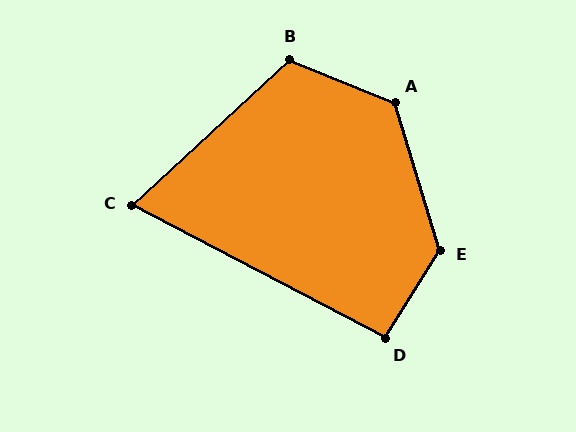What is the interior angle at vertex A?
Approximately 129 degrees (obtuse).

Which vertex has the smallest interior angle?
C, at approximately 70 degrees.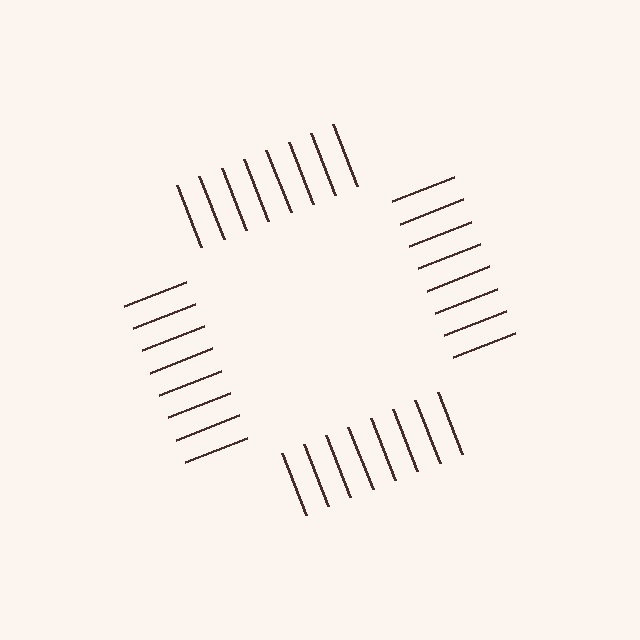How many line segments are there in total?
32 — 8 along each of the 4 edges.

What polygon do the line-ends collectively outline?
An illusory square — the line segments terminate on its edges but no continuous stroke is drawn.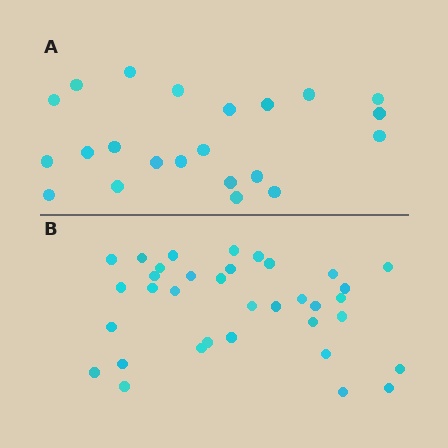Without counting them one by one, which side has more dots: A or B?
Region B (the bottom region) has more dots.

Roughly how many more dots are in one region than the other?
Region B has approximately 15 more dots than region A.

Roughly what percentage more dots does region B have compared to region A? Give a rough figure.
About 60% more.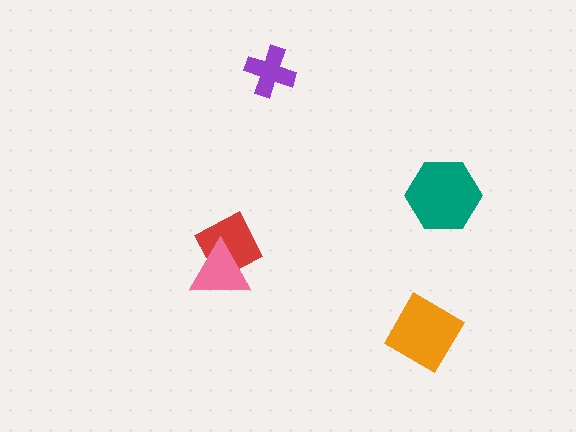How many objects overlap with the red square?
1 object overlaps with the red square.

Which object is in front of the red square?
The pink triangle is in front of the red square.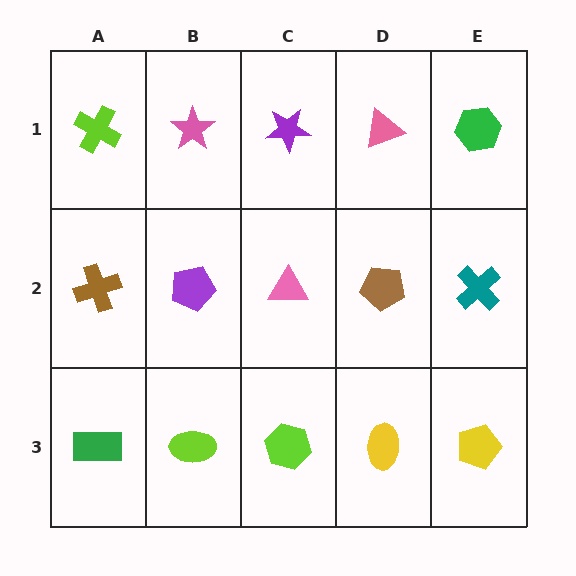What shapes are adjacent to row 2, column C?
A purple star (row 1, column C), a lime hexagon (row 3, column C), a purple pentagon (row 2, column B), a brown pentagon (row 2, column D).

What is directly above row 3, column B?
A purple pentagon.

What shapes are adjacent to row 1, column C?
A pink triangle (row 2, column C), a pink star (row 1, column B), a pink triangle (row 1, column D).